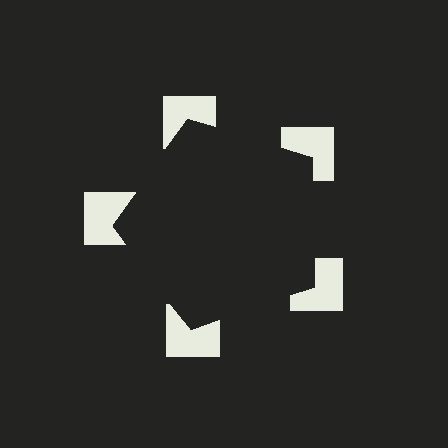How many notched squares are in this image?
There are 5 — one at each vertex of the illusory pentagon.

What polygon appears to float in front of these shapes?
An illusory pentagon — its edges are inferred from the aligned wedge cuts in the notched squares, not physically drawn.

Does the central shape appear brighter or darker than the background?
It typically appears slightly darker than the background, even though no actual brightness change is drawn.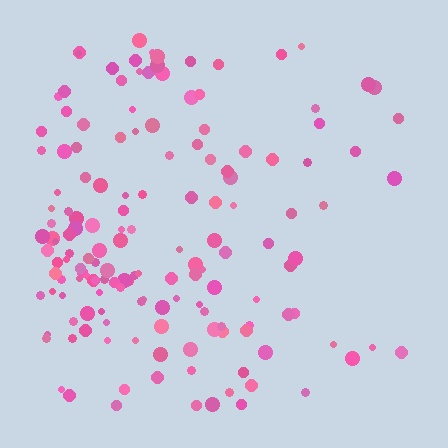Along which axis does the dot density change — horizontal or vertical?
Horizontal.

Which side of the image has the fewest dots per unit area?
The right.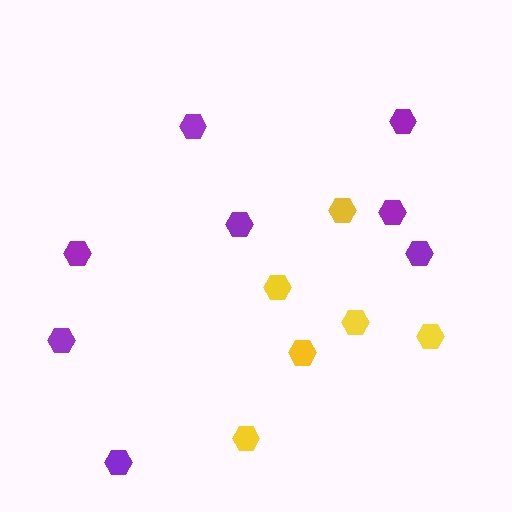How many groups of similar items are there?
There are 2 groups: one group of yellow hexagons (6) and one group of purple hexagons (8).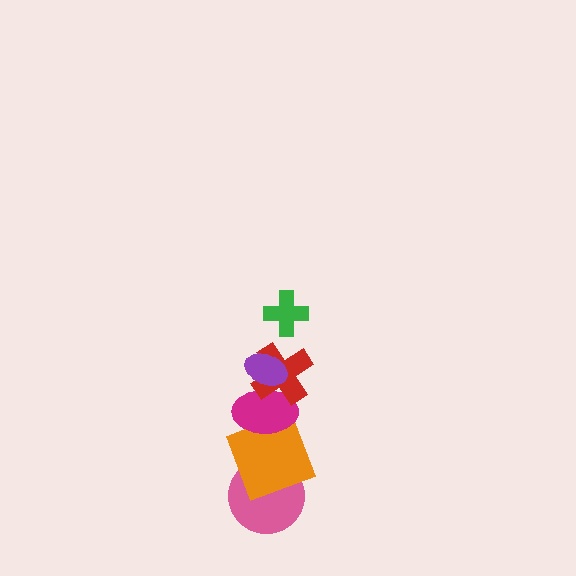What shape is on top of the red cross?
The purple ellipse is on top of the red cross.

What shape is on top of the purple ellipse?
The green cross is on top of the purple ellipse.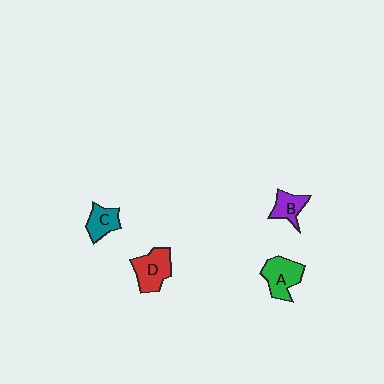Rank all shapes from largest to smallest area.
From largest to smallest: D (red), A (green), C (teal), B (purple).